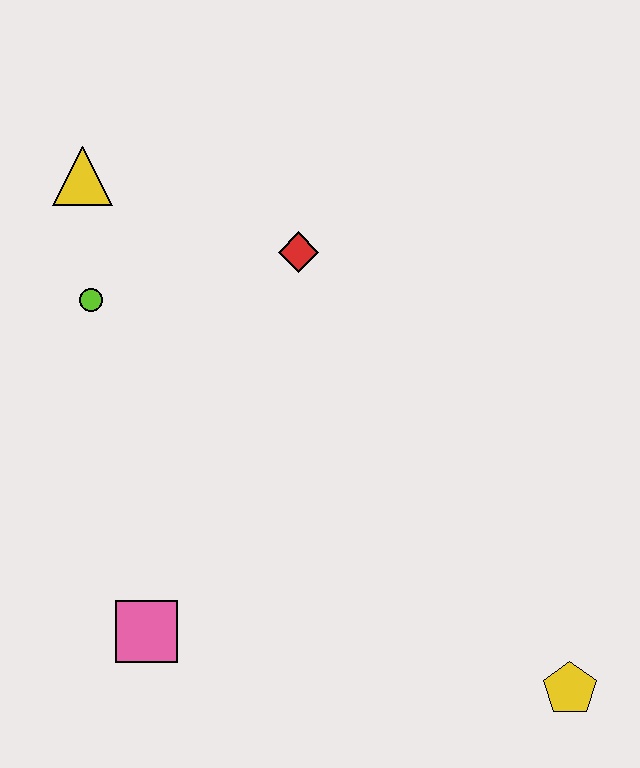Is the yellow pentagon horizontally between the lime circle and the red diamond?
No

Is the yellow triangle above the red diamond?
Yes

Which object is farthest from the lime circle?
The yellow pentagon is farthest from the lime circle.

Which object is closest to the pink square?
The lime circle is closest to the pink square.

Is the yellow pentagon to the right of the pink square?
Yes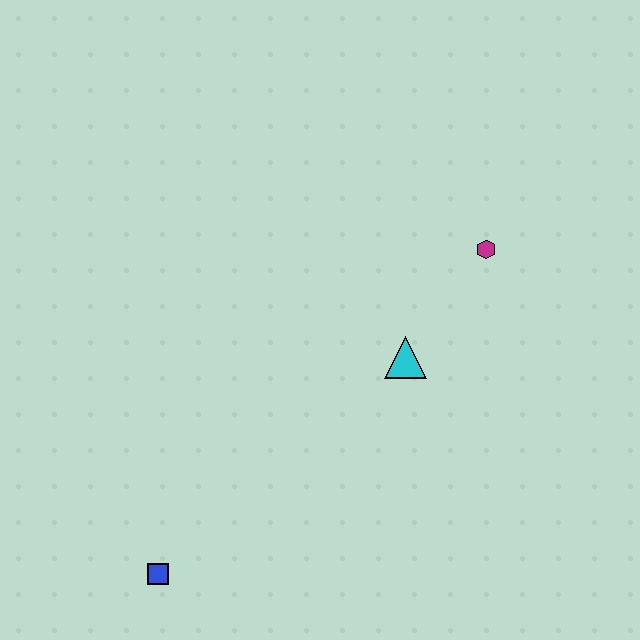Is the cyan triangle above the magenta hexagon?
No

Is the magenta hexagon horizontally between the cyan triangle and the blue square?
No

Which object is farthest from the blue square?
The magenta hexagon is farthest from the blue square.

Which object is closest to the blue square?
The cyan triangle is closest to the blue square.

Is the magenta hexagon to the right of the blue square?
Yes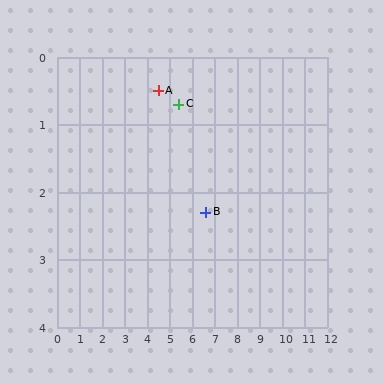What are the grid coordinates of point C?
Point C is at approximately (5.4, 0.7).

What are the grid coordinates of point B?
Point B is at approximately (6.6, 2.3).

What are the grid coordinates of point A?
Point A is at approximately (4.5, 0.5).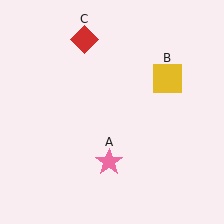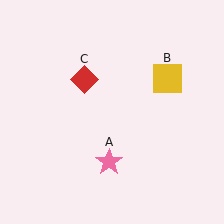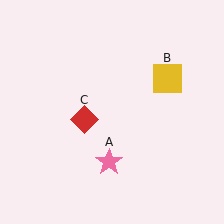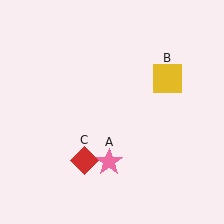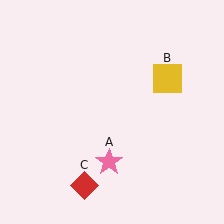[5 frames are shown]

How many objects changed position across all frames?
1 object changed position: red diamond (object C).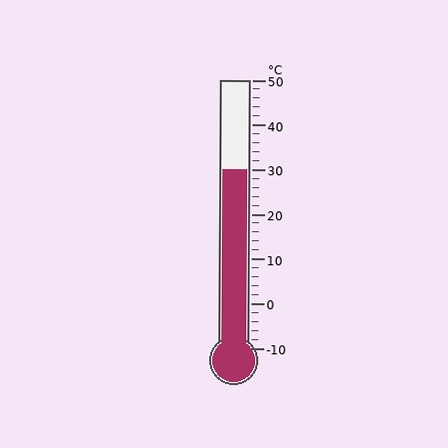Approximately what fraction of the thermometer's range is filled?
The thermometer is filled to approximately 65% of its range.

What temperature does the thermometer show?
The thermometer shows approximately 30°C.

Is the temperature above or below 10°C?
The temperature is above 10°C.